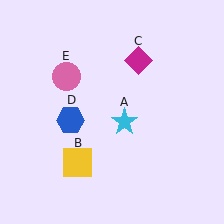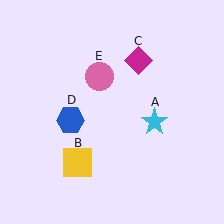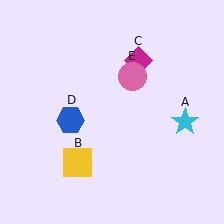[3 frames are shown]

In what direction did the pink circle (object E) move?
The pink circle (object E) moved right.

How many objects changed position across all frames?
2 objects changed position: cyan star (object A), pink circle (object E).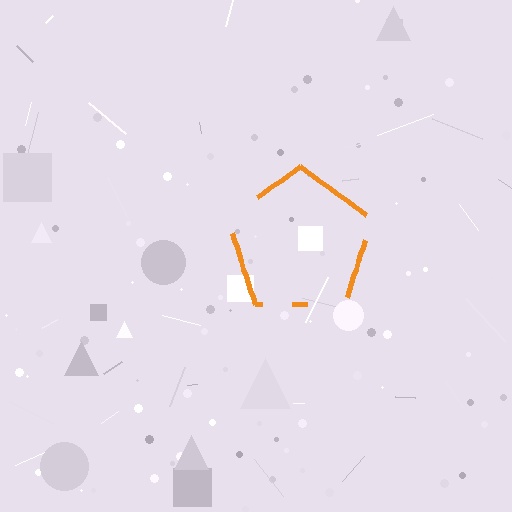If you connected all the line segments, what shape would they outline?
They would outline a pentagon.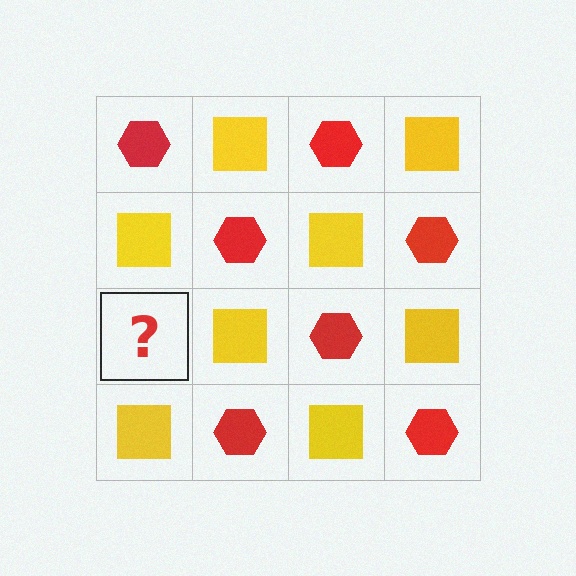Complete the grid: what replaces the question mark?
The question mark should be replaced with a red hexagon.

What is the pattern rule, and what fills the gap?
The rule is that it alternates red hexagon and yellow square in a checkerboard pattern. The gap should be filled with a red hexagon.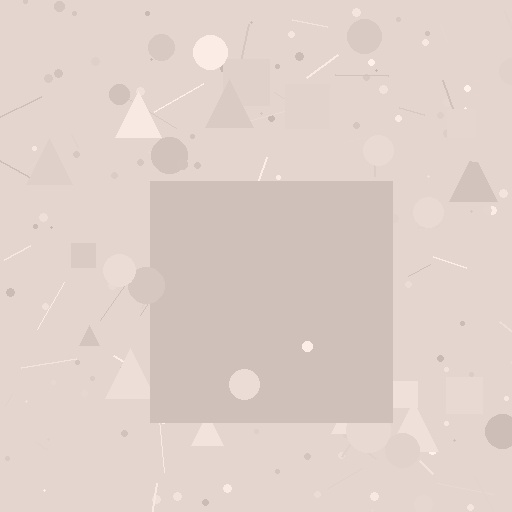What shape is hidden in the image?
A square is hidden in the image.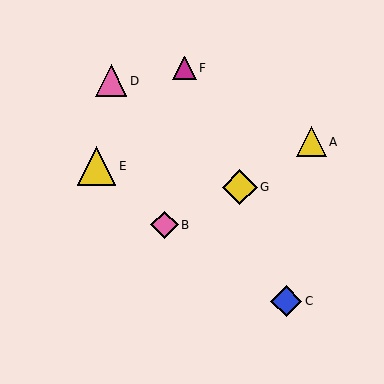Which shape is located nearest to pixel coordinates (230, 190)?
The yellow diamond (labeled G) at (240, 187) is nearest to that location.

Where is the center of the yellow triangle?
The center of the yellow triangle is at (311, 142).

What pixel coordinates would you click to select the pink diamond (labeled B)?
Click at (165, 225) to select the pink diamond B.